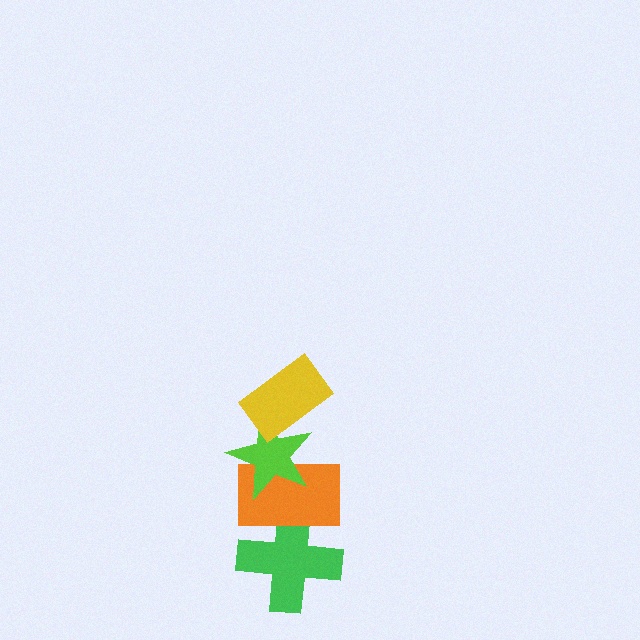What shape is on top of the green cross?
The orange rectangle is on top of the green cross.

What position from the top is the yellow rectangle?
The yellow rectangle is 1st from the top.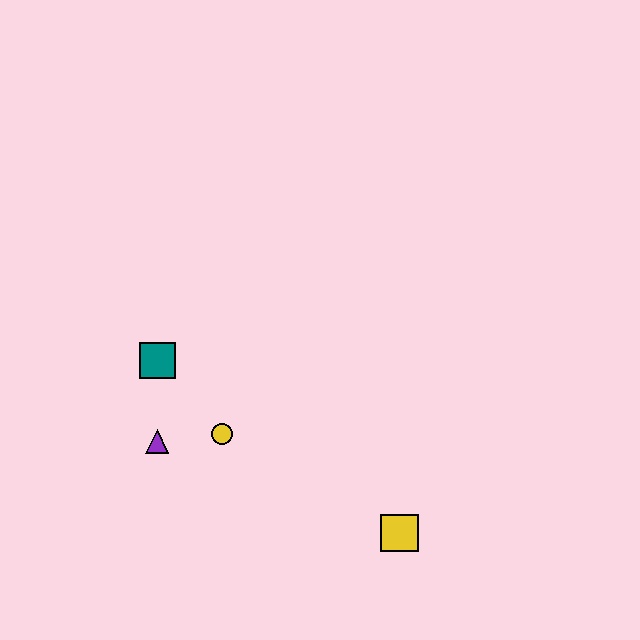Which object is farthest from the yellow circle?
The yellow square is farthest from the yellow circle.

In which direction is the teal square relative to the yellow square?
The teal square is to the left of the yellow square.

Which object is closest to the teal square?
The purple triangle is closest to the teal square.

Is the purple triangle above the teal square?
No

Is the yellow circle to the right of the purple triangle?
Yes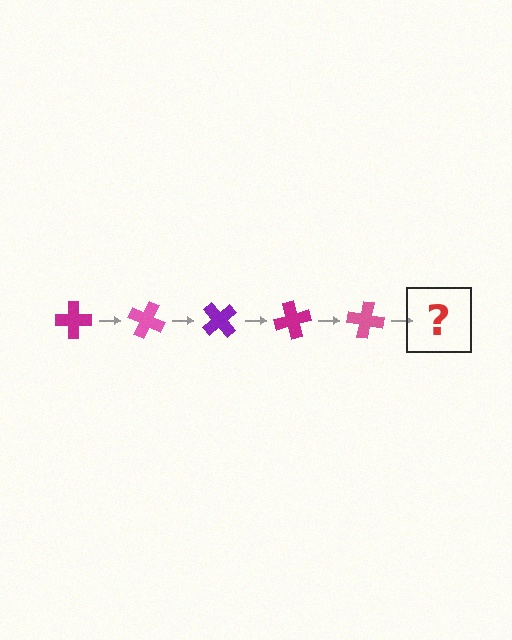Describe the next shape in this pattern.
It should be a purple cross, rotated 125 degrees from the start.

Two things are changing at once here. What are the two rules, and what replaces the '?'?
The two rules are that it rotates 25 degrees each step and the color cycles through magenta, pink, and purple. The '?' should be a purple cross, rotated 125 degrees from the start.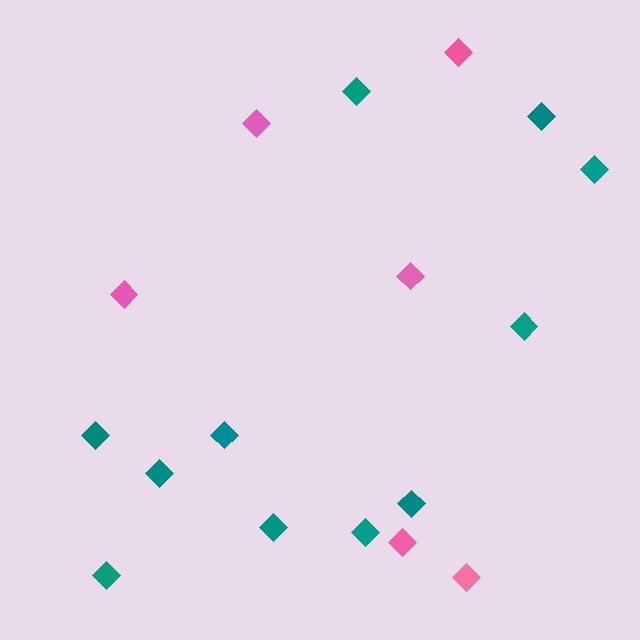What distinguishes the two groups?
There are 2 groups: one group of pink diamonds (6) and one group of teal diamonds (11).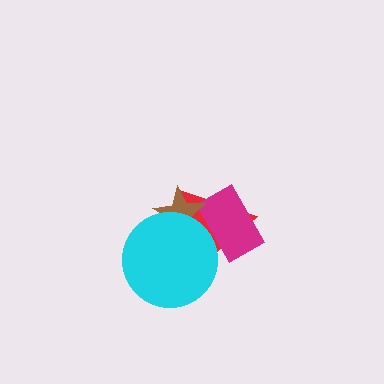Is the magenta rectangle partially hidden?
Yes, it is partially covered by another shape.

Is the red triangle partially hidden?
Yes, it is partially covered by another shape.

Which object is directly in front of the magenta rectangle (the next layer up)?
The brown star is directly in front of the magenta rectangle.